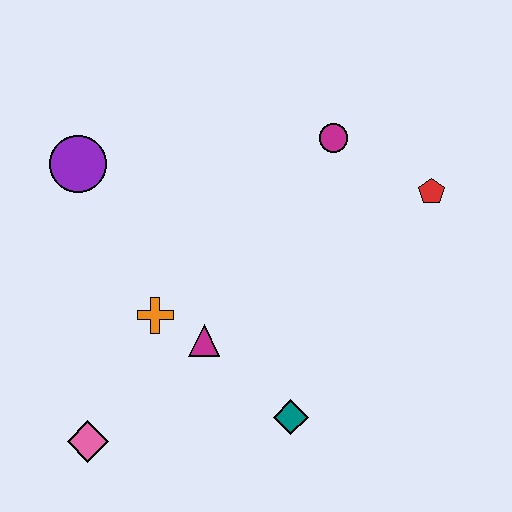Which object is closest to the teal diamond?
The magenta triangle is closest to the teal diamond.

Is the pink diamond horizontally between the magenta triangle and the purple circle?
Yes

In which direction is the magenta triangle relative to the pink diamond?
The magenta triangle is to the right of the pink diamond.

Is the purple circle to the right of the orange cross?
No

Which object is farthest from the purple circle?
The red pentagon is farthest from the purple circle.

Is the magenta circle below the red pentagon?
No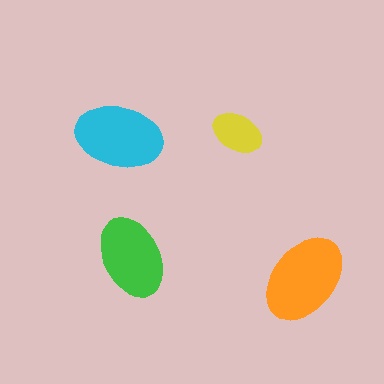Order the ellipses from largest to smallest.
the orange one, the cyan one, the green one, the yellow one.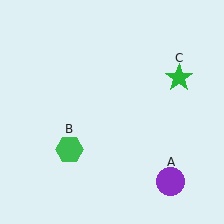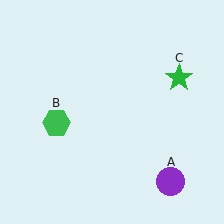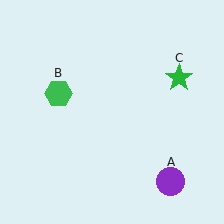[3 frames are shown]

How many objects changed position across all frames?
1 object changed position: green hexagon (object B).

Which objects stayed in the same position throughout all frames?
Purple circle (object A) and green star (object C) remained stationary.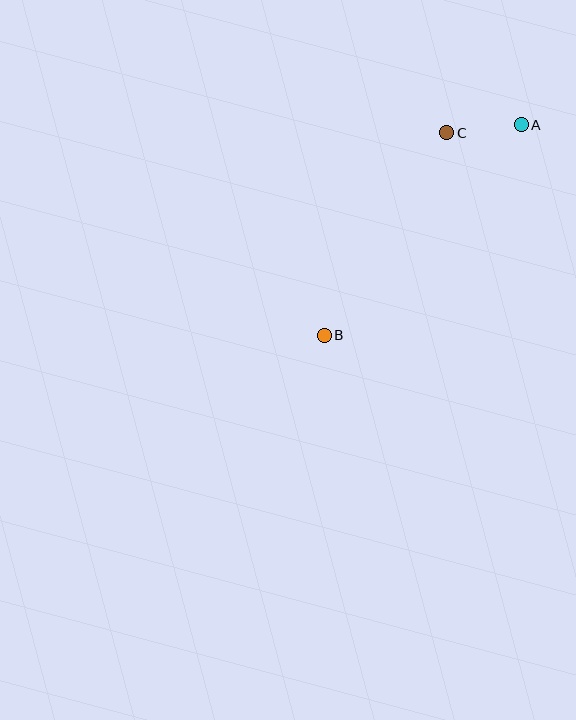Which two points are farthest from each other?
Points A and B are farthest from each other.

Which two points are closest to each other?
Points A and C are closest to each other.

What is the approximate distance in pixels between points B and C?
The distance between B and C is approximately 237 pixels.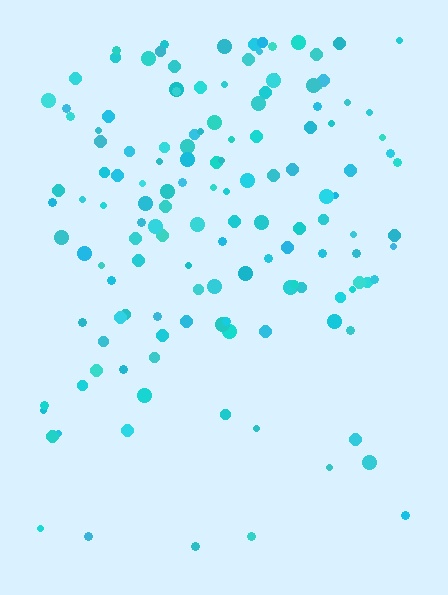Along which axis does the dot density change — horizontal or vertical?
Vertical.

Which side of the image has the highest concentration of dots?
The top.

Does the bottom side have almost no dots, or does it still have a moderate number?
Still a moderate number, just noticeably fewer than the top.